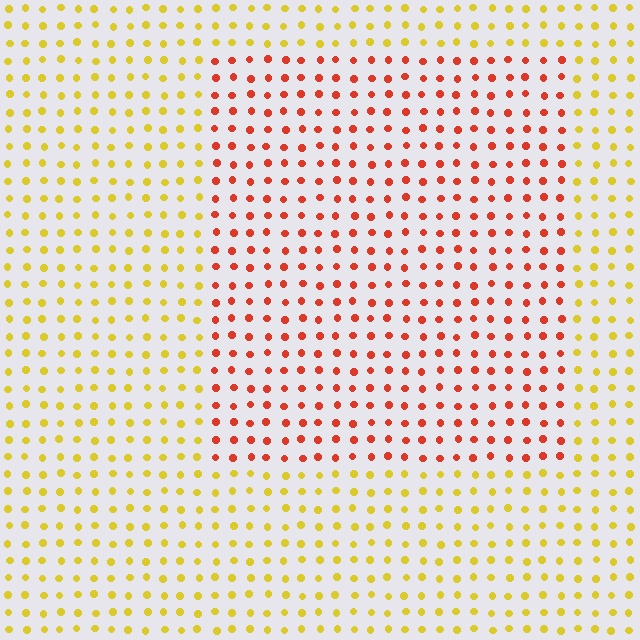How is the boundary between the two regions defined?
The boundary is defined purely by a slight shift in hue (about 49 degrees). Spacing, size, and orientation are identical on both sides.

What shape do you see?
I see a rectangle.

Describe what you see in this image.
The image is filled with small yellow elements in a uniform arrangement. A rectangle-shaped region is visible where the elements are tinted to a slightly different hue, forming a subtle color boundary.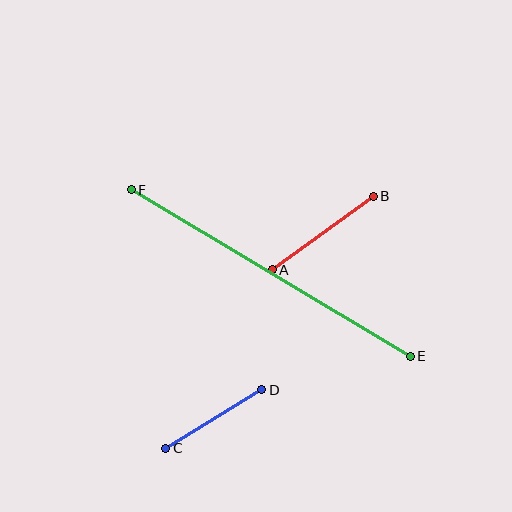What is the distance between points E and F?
The distance is approximately 325 pixels.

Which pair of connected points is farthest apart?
Points E and F are farthest apart.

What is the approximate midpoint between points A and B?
The midpoint is at approximately (323, 233) pixels.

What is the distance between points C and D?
The distance is approximately 113 pixels.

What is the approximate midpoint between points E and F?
The midpoint is at approximately (271, 273) pixels.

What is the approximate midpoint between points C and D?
The midpoint is at approximately (214, 419) pixels.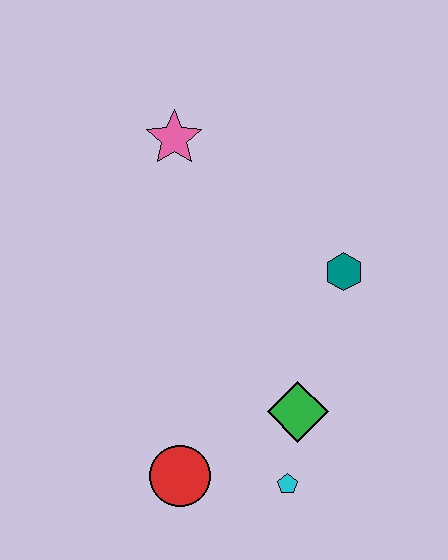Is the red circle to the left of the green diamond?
Yes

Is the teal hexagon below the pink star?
Yes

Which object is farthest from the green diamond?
The pink star is farthest from the green diamond.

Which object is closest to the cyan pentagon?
The green diamond is closest to the cyan pentagon.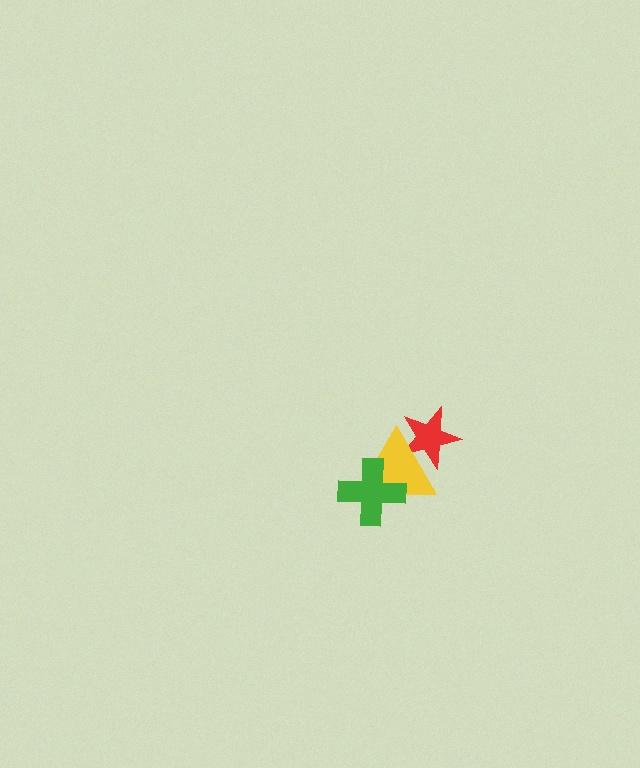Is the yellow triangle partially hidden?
Yes, it is partially covered by another shape.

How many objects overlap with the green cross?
1 object overlaps with the green cross.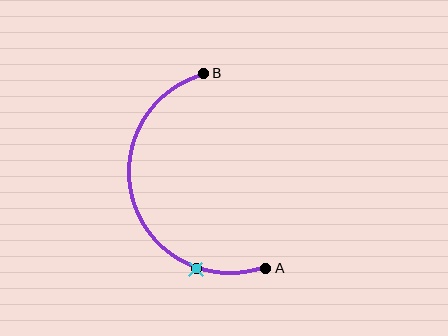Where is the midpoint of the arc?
The arc midpoint is the point on the curve farthest from the straight line joining A and B. It sits to the left of that line.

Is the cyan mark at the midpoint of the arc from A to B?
No. The cyan mark lies on the arc but is closer to endpoint A. The arc midpoint would be at the point on the curve equidistant along the arc from both A and B.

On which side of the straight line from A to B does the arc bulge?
The arc bulges to the left of the straight line connecting A and B.